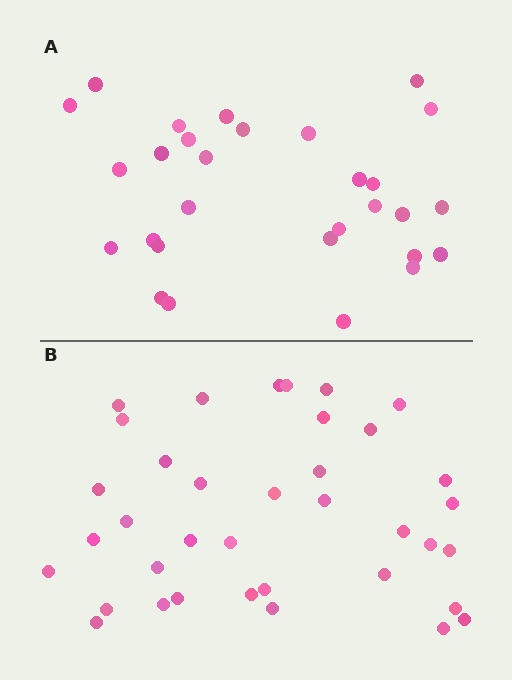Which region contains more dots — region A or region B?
Region B (the bottom region) has more dots.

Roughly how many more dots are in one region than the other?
Region B has roughly 8 or so more dots than region A.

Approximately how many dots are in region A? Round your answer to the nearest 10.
About 30 dots. (The exact count is 29, which rounds to 30.)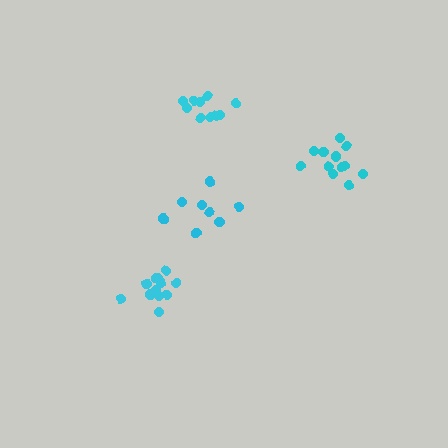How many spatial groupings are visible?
There are 4 spatial groupings.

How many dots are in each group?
Group 1: 8 dots, Group 2: 12 dots, Group 3: 12 dots, Group 4: 10 dots (42 total).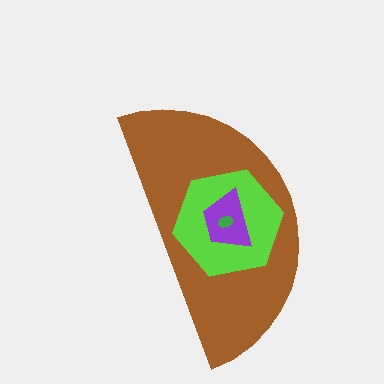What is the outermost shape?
The brown semicircle.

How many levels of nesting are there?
4.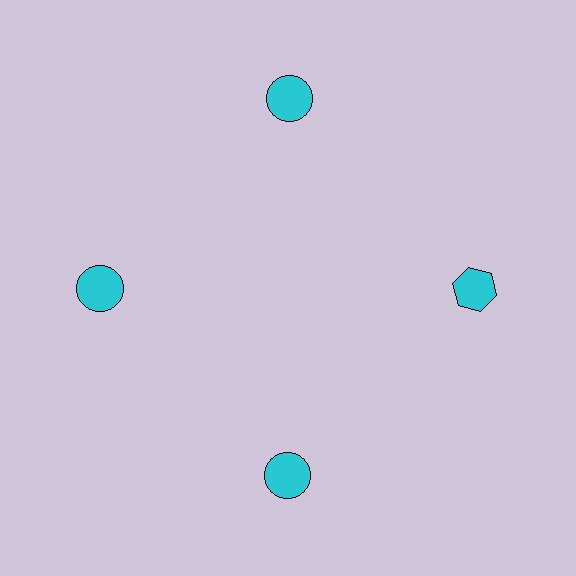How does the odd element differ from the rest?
It has a different shape: hexagon instead of circle.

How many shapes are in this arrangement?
There are 4 shapes arranged in a ring pattern.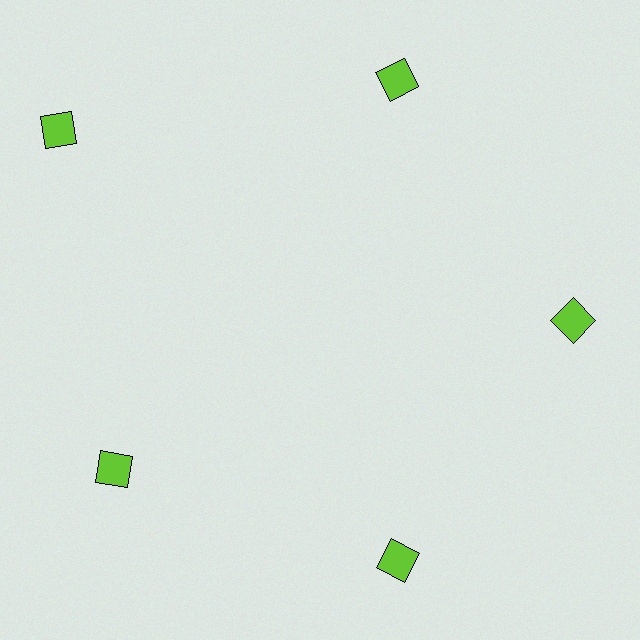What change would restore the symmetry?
The symmetry would be restored by moving it inward, back onto the ring so that all 5 squares sit at equal angles and equal distance from the center.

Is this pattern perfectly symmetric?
No. The 5 lime squares are arranged in a ring, but one element near the 10 o'clock position is pushed outward from the center, breaking the 5-fold rotational symmetry.